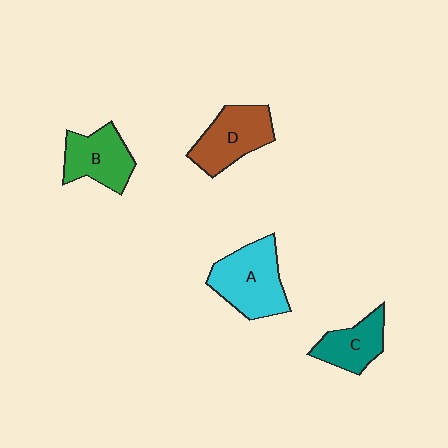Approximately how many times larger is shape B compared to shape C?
Approximately 1.2 times.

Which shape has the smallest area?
Shape C (teal).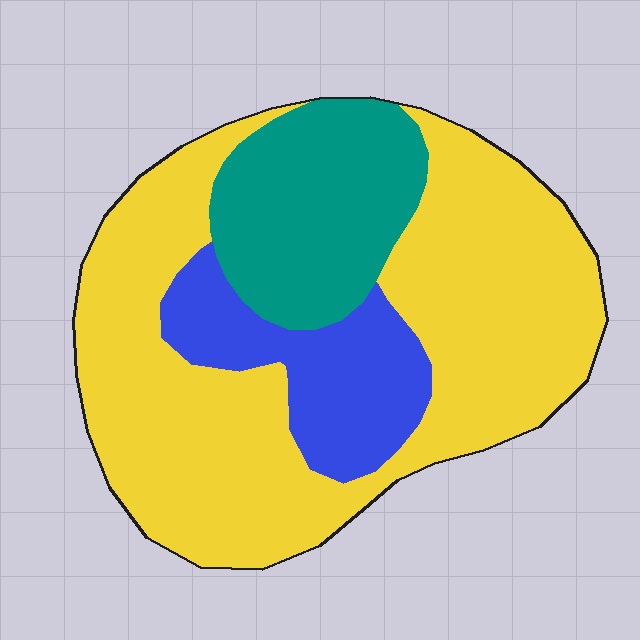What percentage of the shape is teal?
Teal takes up less than a quarter of the shape.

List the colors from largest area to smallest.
From largest to smallest: yellow, teal, blue.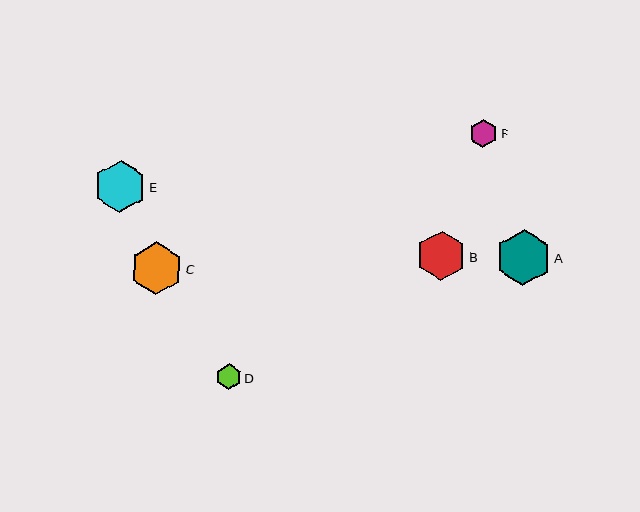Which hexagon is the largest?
Hexagon A is the largest with a size of approximately 55 pixels.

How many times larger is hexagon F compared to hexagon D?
Hexagon F is approximately 1.1 times the size of hexagon D.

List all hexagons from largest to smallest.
From largest to smallest: A, C, E, B, F, D.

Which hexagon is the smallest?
Hexagon D is the smallest with a size of approximately 25 pixels.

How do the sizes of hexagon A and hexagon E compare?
Hexagon A and hexagon E are approximately the same size.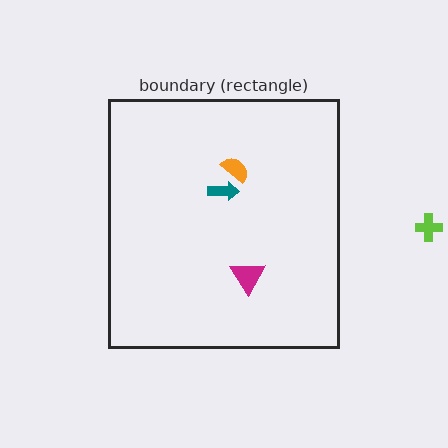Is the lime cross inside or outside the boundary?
Outside.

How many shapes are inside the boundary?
3 inside, 1 outside.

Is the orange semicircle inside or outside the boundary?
Inside.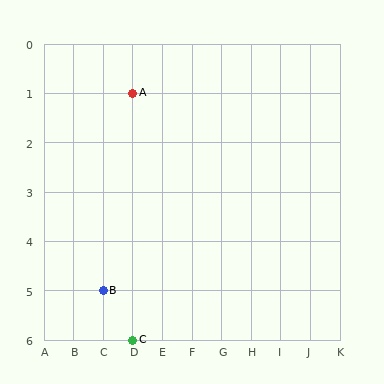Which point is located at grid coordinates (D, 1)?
Point A is at (D, 1).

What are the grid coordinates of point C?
Point C is at grid coordinates (D, 6).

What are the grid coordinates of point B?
Point B is at grid coordinates (C, 5).